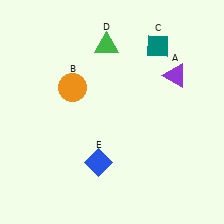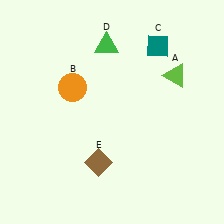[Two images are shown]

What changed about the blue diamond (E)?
In Image 1, E is blue. In Image 2, it changed to brown.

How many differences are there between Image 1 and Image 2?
There are 2 differences between the two images.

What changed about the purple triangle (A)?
In Image 1, A is purple. In Image 2, it changed to lime.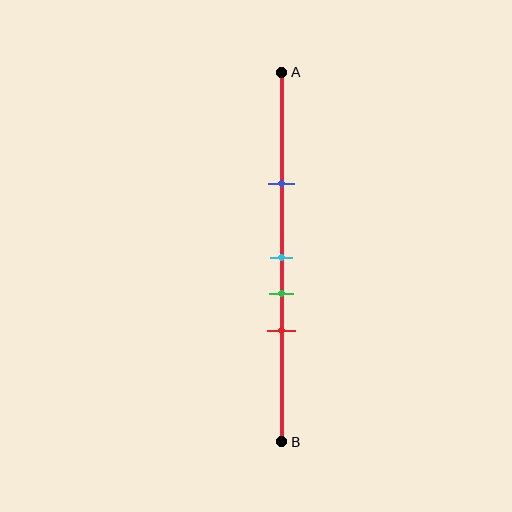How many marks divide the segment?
There are 4 marks dividing the segment.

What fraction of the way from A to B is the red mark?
The red mark is approximately 70% (0.7) of the way from A to B.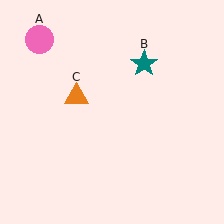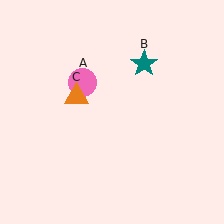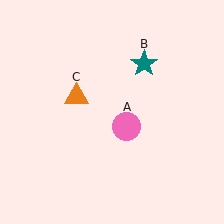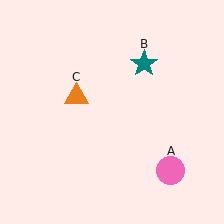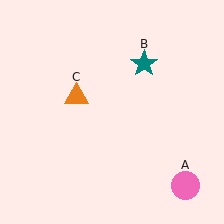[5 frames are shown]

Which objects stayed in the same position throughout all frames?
Teal star (object B) and orange triangle (object C) remained stationary.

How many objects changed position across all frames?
1 object changed position: pink circle (object A).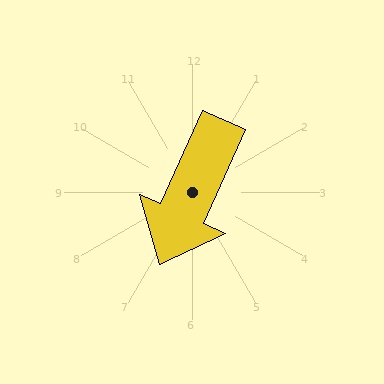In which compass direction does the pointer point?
Southwest.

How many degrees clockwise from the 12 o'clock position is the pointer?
Approximately 204 degrees.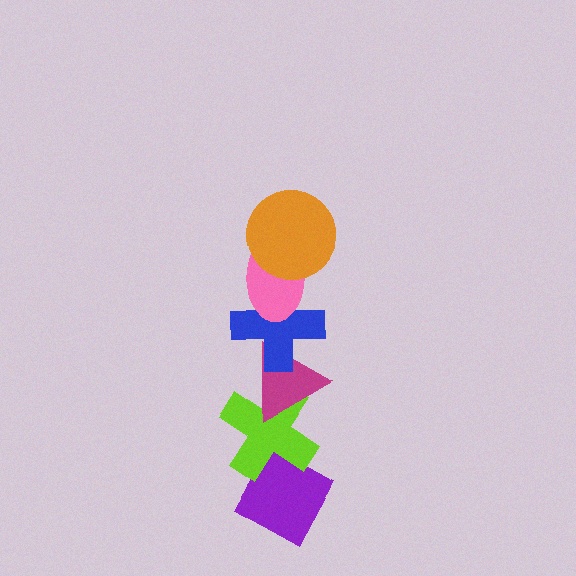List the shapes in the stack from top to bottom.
From top to bottom: the orange circle, the pink ellipse, the blue cross, the magenta triangle, the lime cross, the purple diamond.